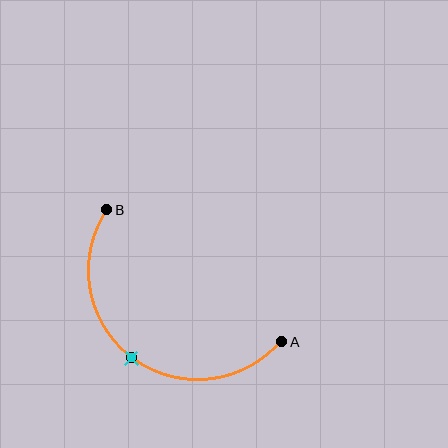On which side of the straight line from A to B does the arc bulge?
The arc bulges below and to the left of the straight line connecting A and B.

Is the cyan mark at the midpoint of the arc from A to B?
Yes. The cyan mark lies on the arc at equal arc-length from both A and B — it is the arc midpoint.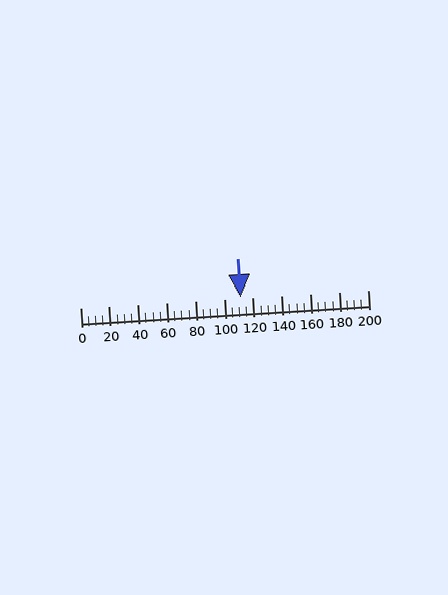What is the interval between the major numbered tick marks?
The major tick marks are spaced 20 units apart.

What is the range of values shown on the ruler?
The ruler shows values from 0 to 200.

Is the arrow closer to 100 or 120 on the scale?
The arrow is closer to 120.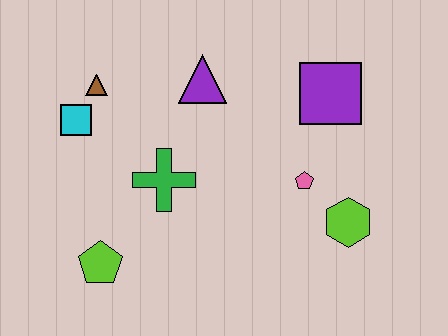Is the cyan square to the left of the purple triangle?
Yes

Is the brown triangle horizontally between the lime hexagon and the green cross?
No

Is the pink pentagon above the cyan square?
No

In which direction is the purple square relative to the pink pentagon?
The purple square is above the pink pentagon.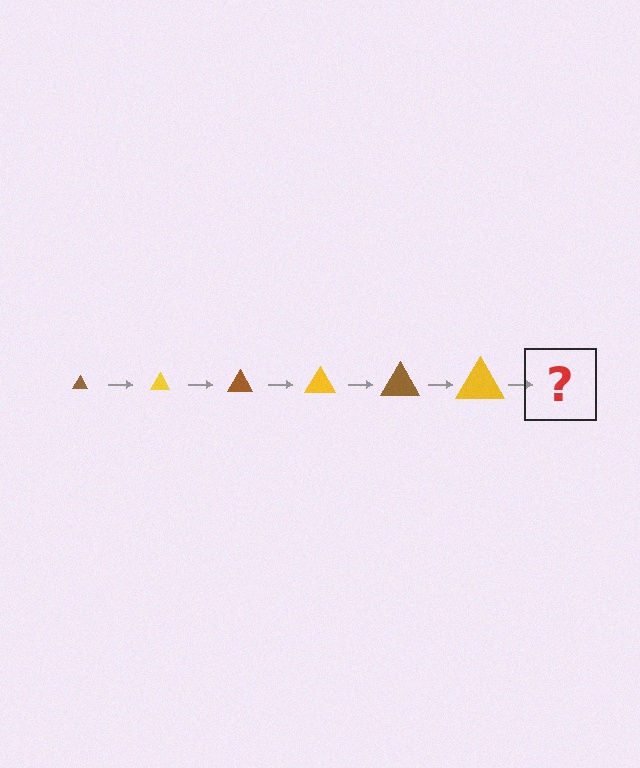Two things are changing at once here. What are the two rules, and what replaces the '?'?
The two rules are that the triangle grows larger each step and the color cycles through brown and yellow. The '?' should be a brown triangle, larger than the previous one.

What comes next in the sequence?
The next element should be a brown triangle, larger than the previous one.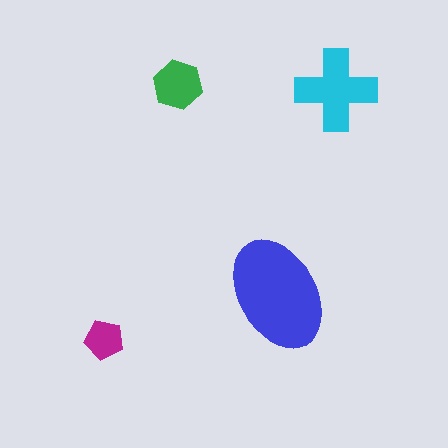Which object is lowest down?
The magenta pentagon is bottommost.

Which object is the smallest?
The magenta pentagon.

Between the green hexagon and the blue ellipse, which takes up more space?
The blue ellipse.